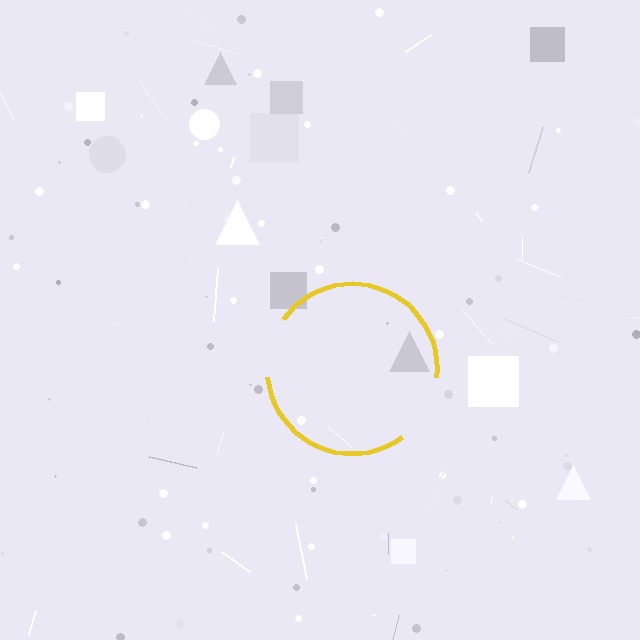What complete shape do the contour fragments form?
The contour fragments form a circle.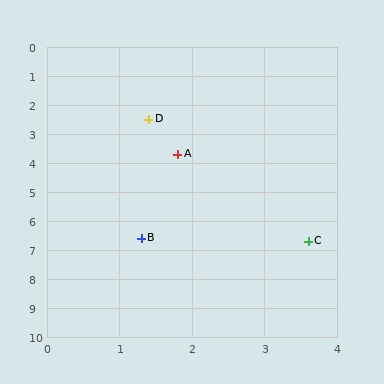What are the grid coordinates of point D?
Point D is at approximately (1.4, 2.5).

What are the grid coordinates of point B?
Point B is at approximately (1.3, 6.6).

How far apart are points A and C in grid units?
Points A and C are about 3.5 grid units apart.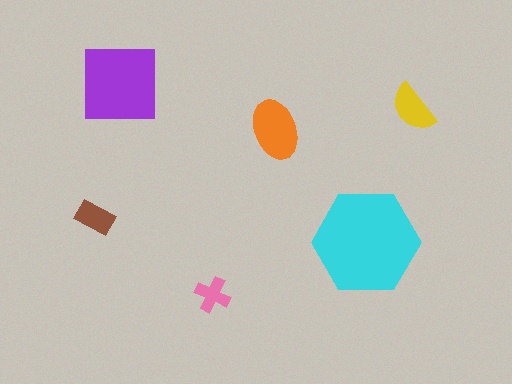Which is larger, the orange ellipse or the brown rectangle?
The orange ellipse.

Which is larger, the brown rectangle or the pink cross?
The brown rectangle.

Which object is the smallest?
The pink cross.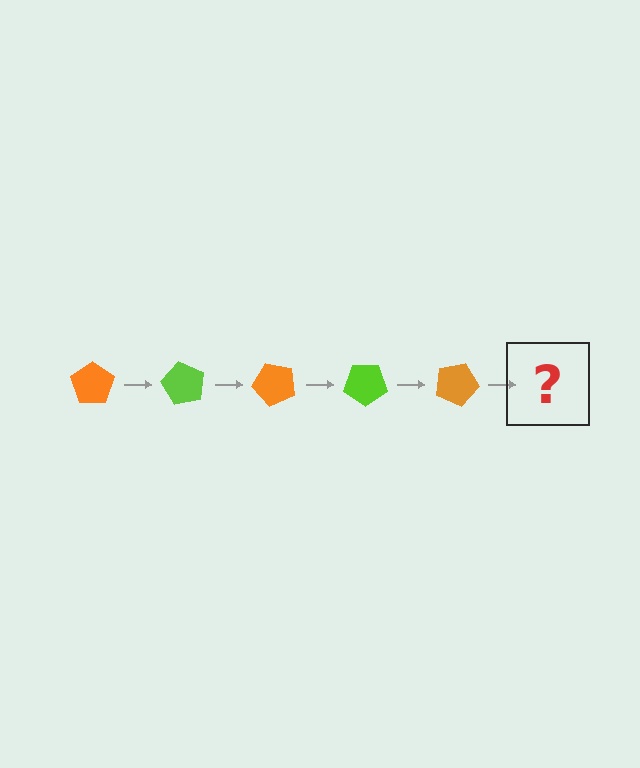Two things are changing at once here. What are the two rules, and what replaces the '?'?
The two rules are that it rotates 60 degrees each step and the color cycles through orange and lime. The '?' should be a lime pentagon, rotated 300 degrees from the start.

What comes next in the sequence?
The next element should be a lime pentagon, rotated 300 degrees from the start.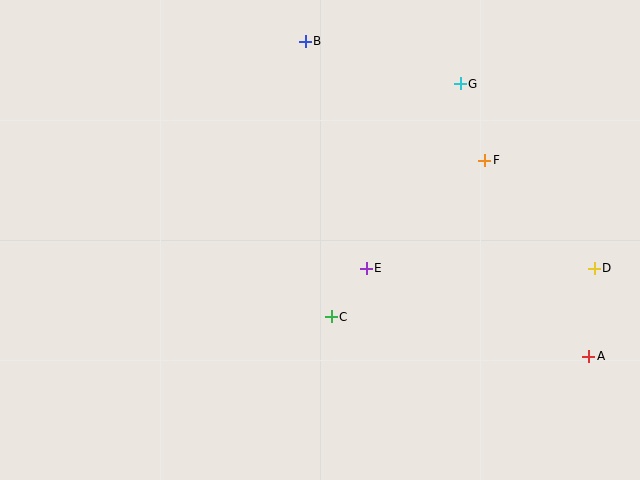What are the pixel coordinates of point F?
Point F is at (485, 160).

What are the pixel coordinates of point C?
Point C is at (331, 317).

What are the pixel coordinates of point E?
Point E is at (366, 268).